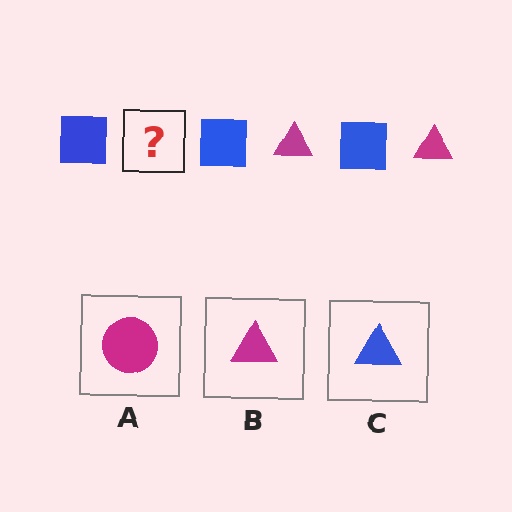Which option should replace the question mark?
Option B.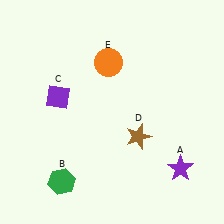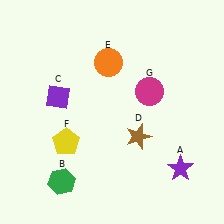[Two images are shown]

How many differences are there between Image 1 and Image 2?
There are 2 differences between the two images.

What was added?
A yellow pentagon (F), a magenta circle (G) were added in Image 2.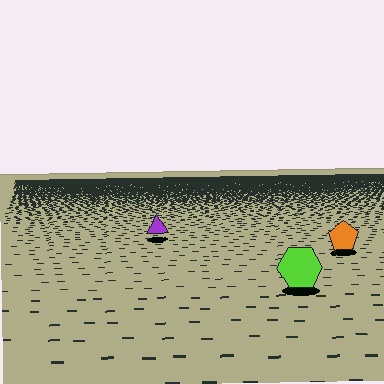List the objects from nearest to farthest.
From nearest to farthest: the lime hexagon, the orange pentagon, the purple triangle.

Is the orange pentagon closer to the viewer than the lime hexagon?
No. The lime hexagon is closer — you can tell from the texture gradient: the ground texture is coarser near it.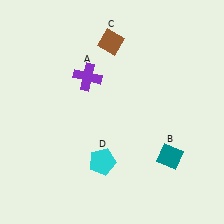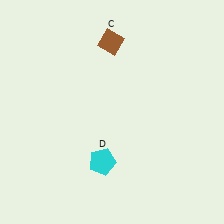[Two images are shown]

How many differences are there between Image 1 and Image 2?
There are 2 differences between the two images.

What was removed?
The teal diamond (B), the purple cross (A) were removed in Image 2.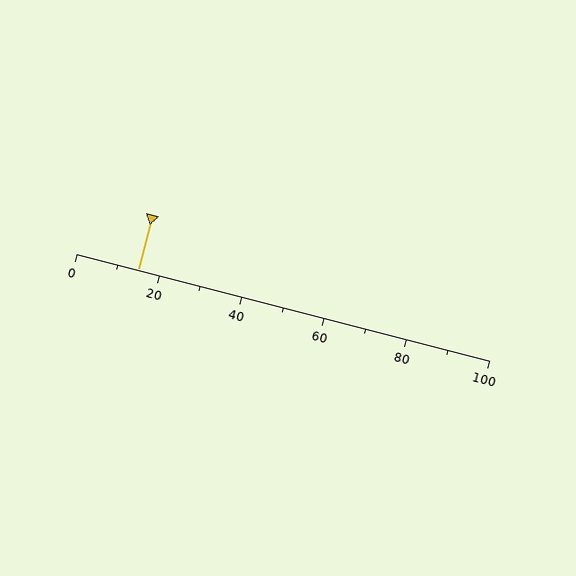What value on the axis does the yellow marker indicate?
The marker indicates approximately 15.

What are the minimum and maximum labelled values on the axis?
The axis runs from 0 to 100.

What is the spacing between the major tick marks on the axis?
The major ticks are spaced 20 apart.